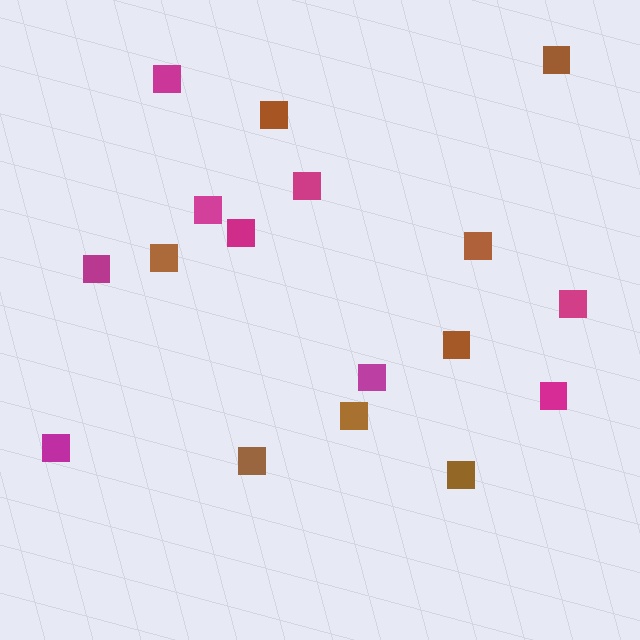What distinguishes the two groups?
There are 2 groups: one group of magenta squares (9) and one group of brown squares (8).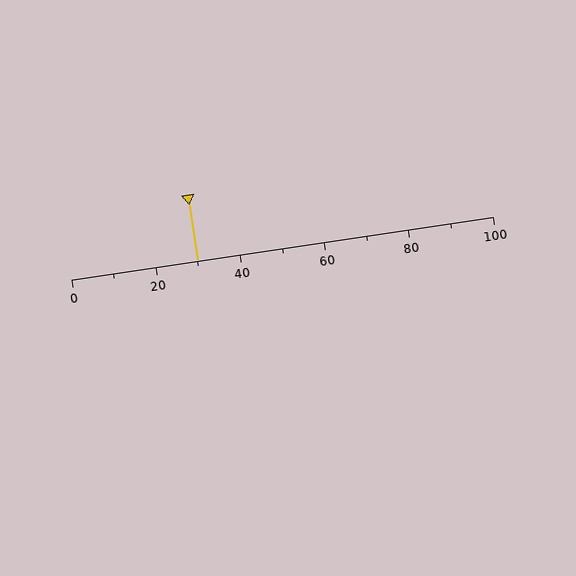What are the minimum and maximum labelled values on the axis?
The axis runs from 0 to 100.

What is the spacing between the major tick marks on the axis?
The major ticks are spaced 20 apart.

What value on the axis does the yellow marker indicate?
The marker indicates approximately 30.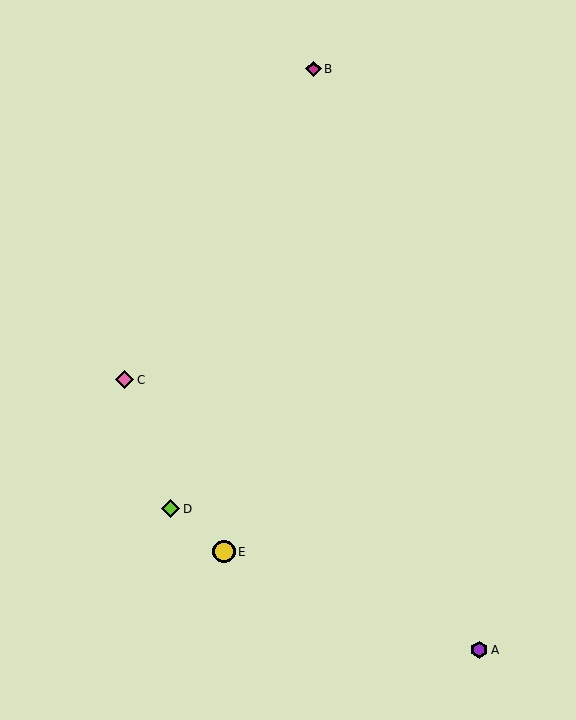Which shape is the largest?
The yellow circle (labeled E) is the largest.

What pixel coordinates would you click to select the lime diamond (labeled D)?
Click at (171, 509) to select the lime diamond D.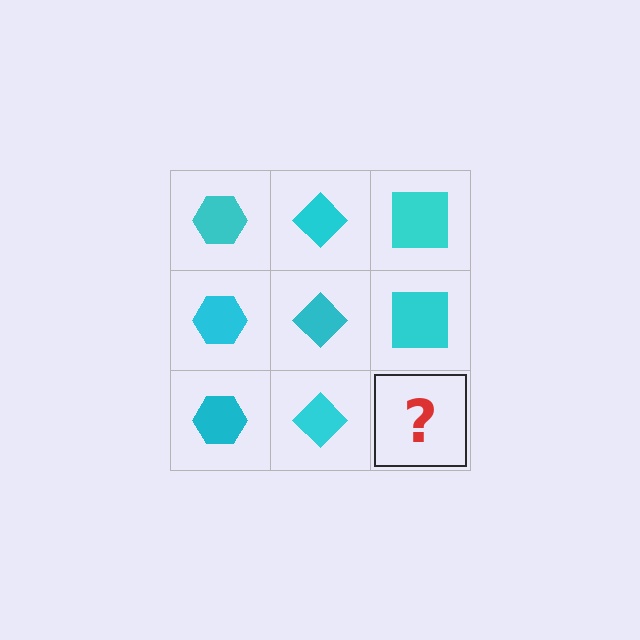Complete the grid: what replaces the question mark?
The question mark should be replaced with a cyan square.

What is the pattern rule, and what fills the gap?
The rule is that each column has a consistent shape. The gap should be filled with a cyan square.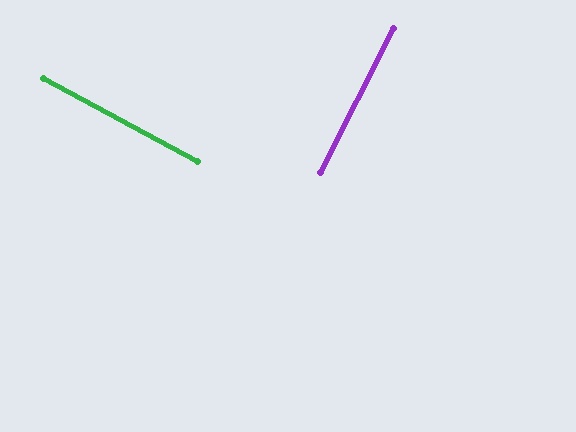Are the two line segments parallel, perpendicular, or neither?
Perpendicular — they meet at approximately 88°.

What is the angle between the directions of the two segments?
Approximately 88 degrees.